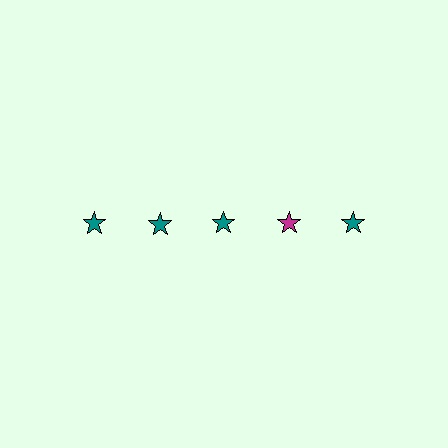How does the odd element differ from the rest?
It has a different color: magenta instead of teal.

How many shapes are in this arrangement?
There are 5 shapes arranged in a grid pattern.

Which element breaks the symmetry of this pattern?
The magenta star in the top row, second from right column breaks the symmetry. All other shapes are teal stars.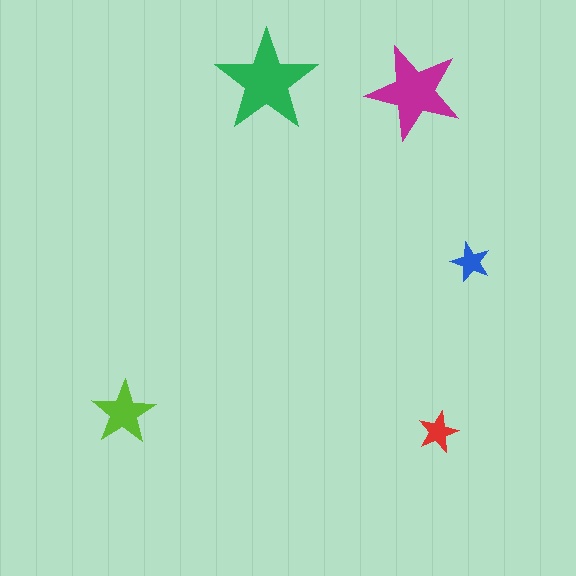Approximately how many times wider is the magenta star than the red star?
About 2.5 times wider.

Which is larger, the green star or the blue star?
The green one.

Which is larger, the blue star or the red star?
The red one.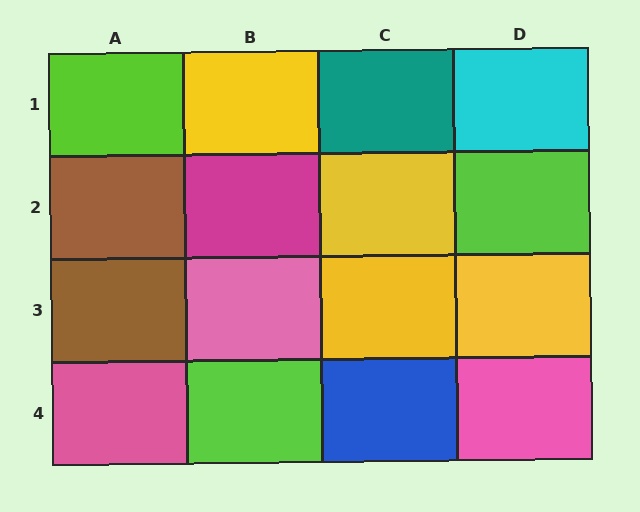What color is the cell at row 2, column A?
Brown.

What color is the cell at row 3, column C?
Yellow.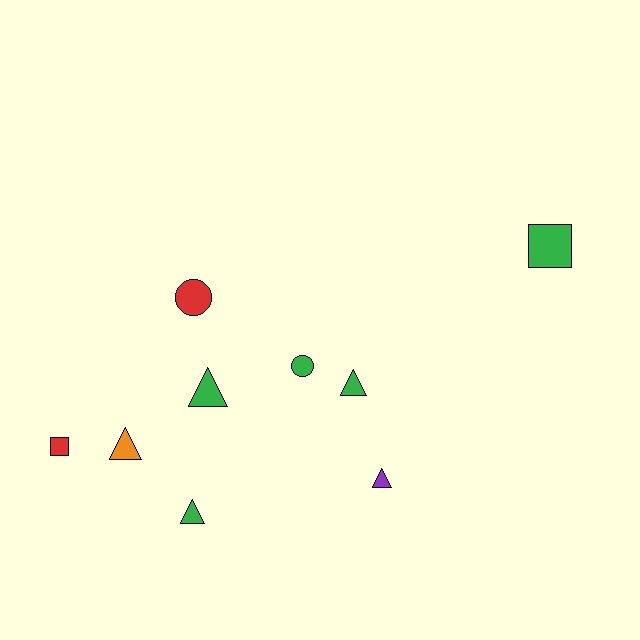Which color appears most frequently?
Green, with 5 objects.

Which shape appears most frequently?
Triangle, with 5 objects.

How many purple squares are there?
There are no purple squares.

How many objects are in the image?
There are 9 objects.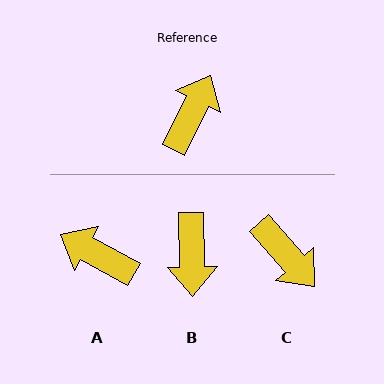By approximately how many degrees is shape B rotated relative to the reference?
Approximately 153 degrees clockwise.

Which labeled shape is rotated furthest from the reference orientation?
B, about 153 degrees away.